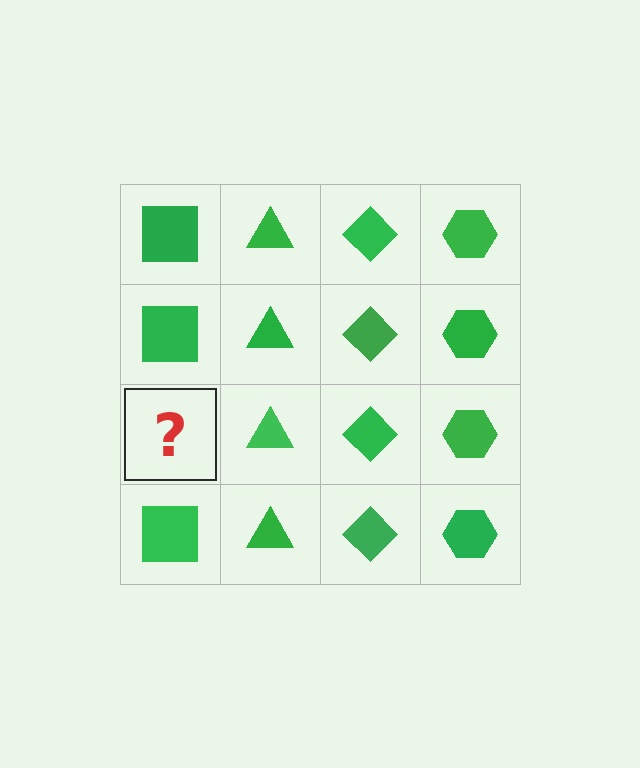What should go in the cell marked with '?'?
The missing cell should contain a green square.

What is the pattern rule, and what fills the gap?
The rule is that each column has a consistent shape. The gap should be filled with a green square.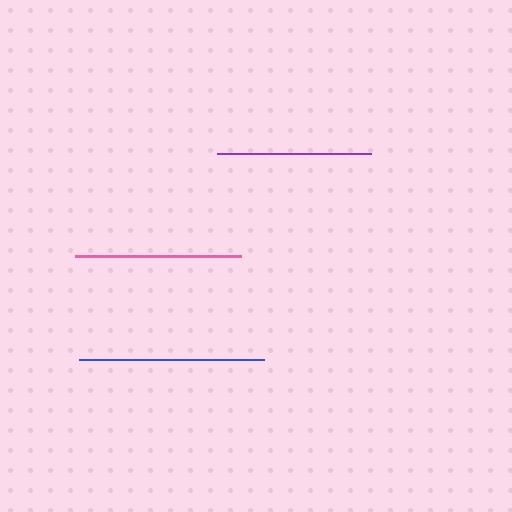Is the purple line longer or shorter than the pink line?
The pink line is longer than the purple line.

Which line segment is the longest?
The blue line is the longest at approximately 185 pixels.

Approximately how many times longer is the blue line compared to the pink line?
The blue line is approximately 1.1 times the length of the pink line.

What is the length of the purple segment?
The purple segment is approximately 154 pixels long.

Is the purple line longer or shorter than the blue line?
The blue line is longer than the purple line.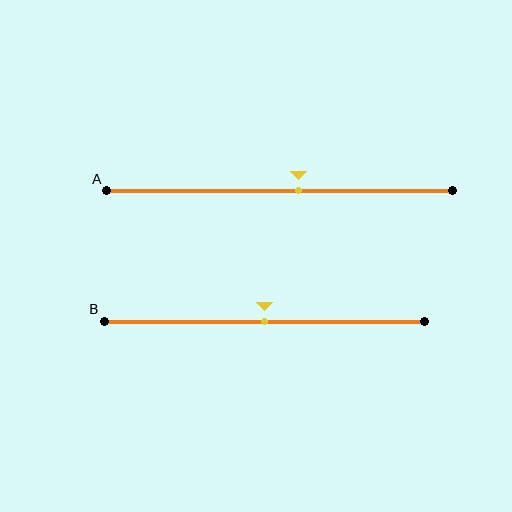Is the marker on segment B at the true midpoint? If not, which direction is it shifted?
Yes, the marker on segment B is at the true midpoint.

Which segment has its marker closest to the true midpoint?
Segment B has its marker closest to the true midpoint.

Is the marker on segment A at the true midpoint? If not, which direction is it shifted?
No, the marker on segment A is shifted to the right by about 5% of the segment length.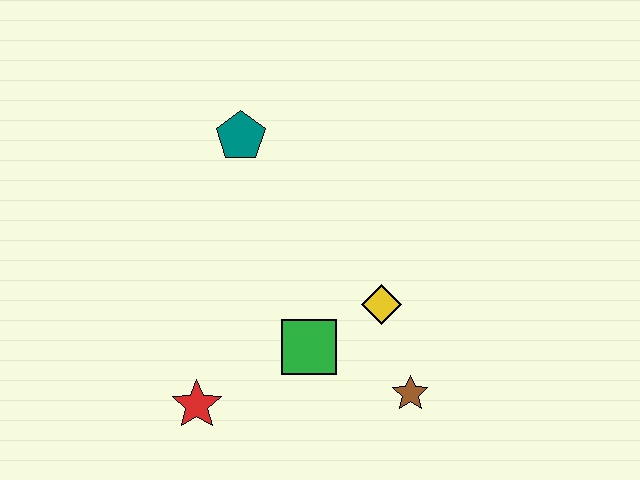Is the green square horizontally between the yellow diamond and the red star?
Yes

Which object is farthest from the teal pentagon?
The brown star is farthest from the teal pentagon.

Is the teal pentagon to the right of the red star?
Yes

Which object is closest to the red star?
The green square is closest to the red star.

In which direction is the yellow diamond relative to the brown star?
The yellow diamond is above the brown star.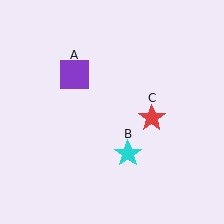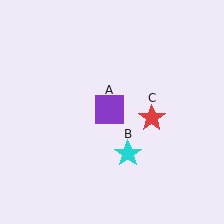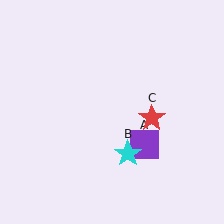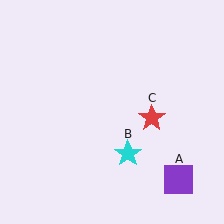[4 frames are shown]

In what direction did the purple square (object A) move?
The purple square (object A) moved down and to the right.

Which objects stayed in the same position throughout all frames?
Cyan star (object B) and red star (object C) remained stationary.